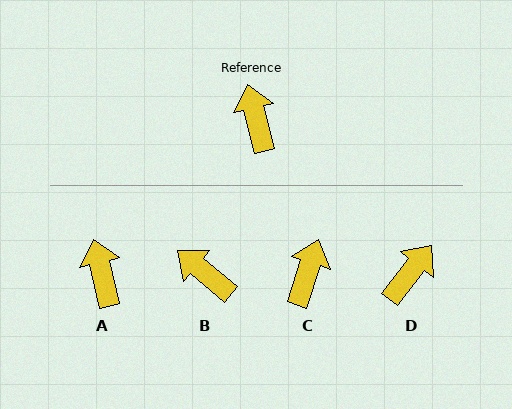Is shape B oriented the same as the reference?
No, it is off by about 37 degrees.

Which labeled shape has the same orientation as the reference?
A.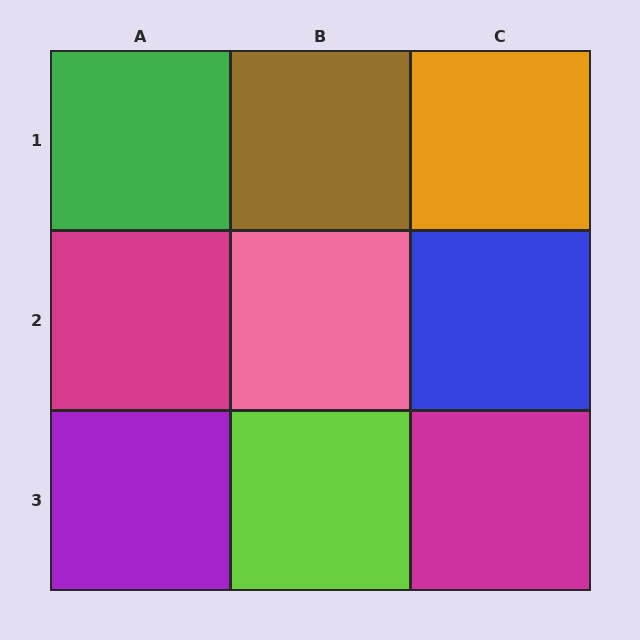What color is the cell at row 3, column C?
Magenta.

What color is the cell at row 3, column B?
Lime.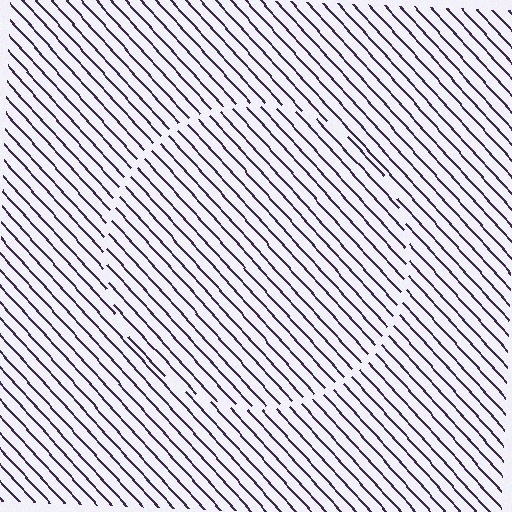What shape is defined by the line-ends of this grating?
An illusory circle. The interior of the shape contains the same grating, shifted by half a period — the contour is defined by the phase discontinuity where line-ends from the inner and outer gratings abut.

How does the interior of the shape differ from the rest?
The interior of the shape contains the same grating, shifted by half a period — the contour is defined by the phase discontinuity where line-ends from the inner and outer gratings abut.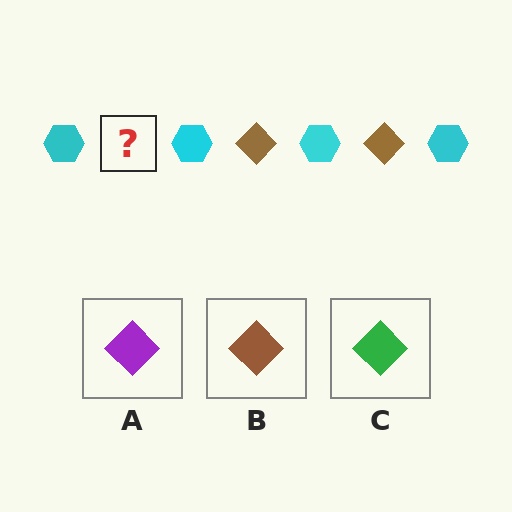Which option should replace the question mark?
Option B.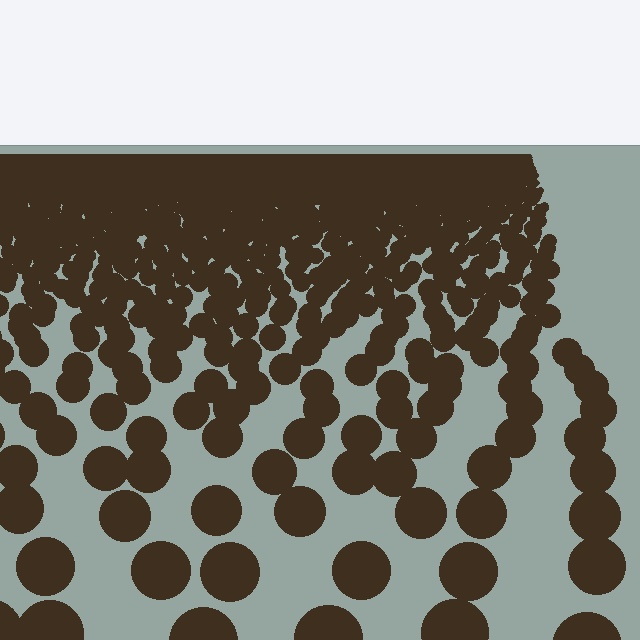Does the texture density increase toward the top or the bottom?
Density increases toward the top.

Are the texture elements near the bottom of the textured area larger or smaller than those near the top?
Larger. Near the bottom, elements are closer to the viewer and appear at a bigger on-screen size.